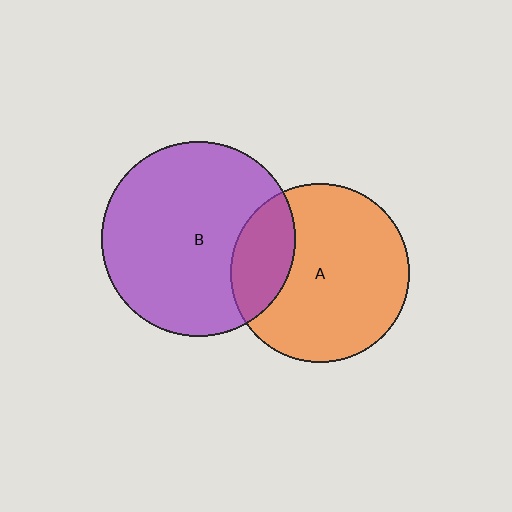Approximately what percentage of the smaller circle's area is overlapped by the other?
Approximately 25%.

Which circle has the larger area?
Circle B (purple).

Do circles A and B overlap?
Yes.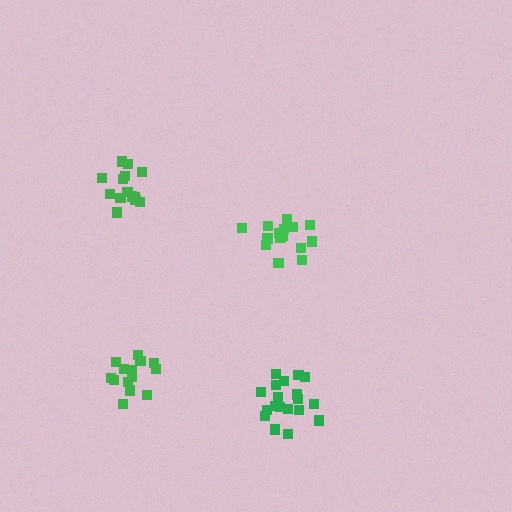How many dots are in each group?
Group 1: 14 dots, Group 2: 15 dots, Group 3: 19 dots, Group 4: 14 dots (62 total).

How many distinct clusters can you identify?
There are 4 distinct clusters.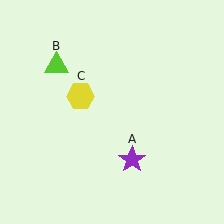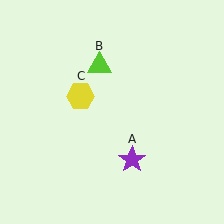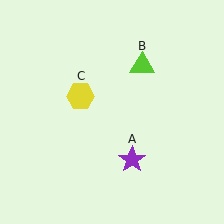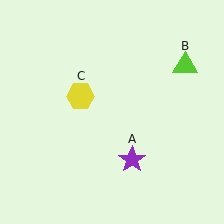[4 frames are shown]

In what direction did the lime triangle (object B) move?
The lime triangle (object B) moved right.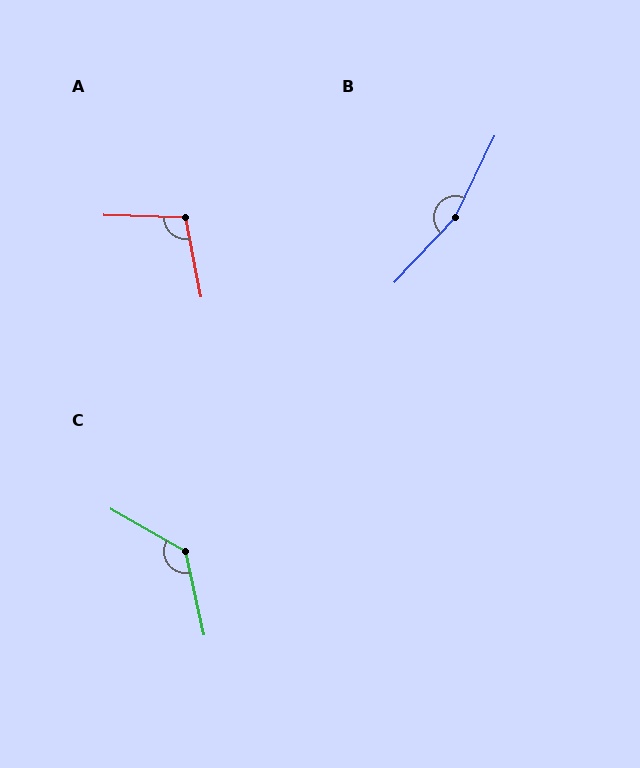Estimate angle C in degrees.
Approximately 132 degrees.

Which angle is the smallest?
A, at approximately 103 degrees.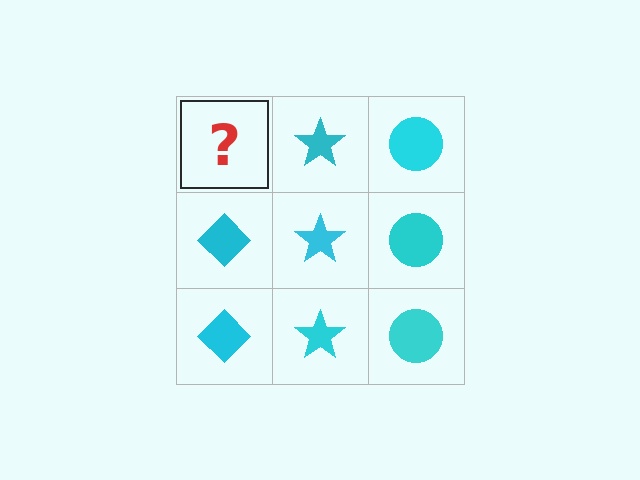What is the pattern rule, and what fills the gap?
The rule is that each column has a consistent shape. The gap should be filled with a cyan diamond.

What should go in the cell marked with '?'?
The missing cell should contain a cyan diamond.